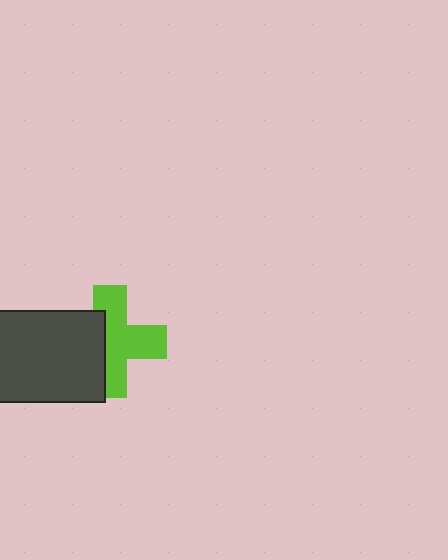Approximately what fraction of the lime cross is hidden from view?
Roughly 37% of the lime cross is hidden behind the dark gray rectangle.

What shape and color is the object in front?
The object in front is a dark gray rectangle.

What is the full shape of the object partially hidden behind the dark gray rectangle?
The partially hidden object is a lime cross.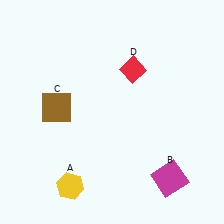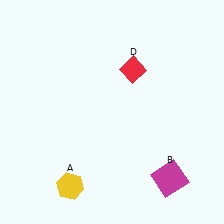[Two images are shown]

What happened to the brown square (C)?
The brown square (C) was removed in Image 2. It was in the top-left area of Image 1.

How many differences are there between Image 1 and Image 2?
There is 1 difference between the two images.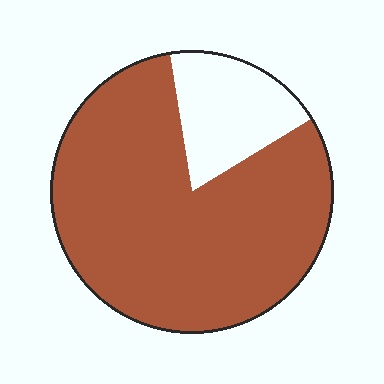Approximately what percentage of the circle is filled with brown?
Approximately 80%.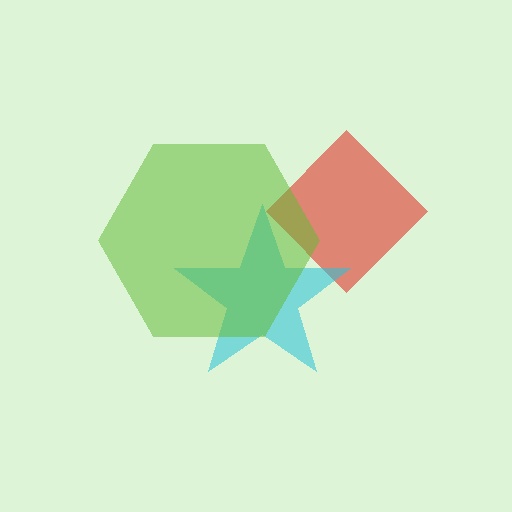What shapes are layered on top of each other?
The layered shapes are: a red diamond, a cyan star, a lime hexagon.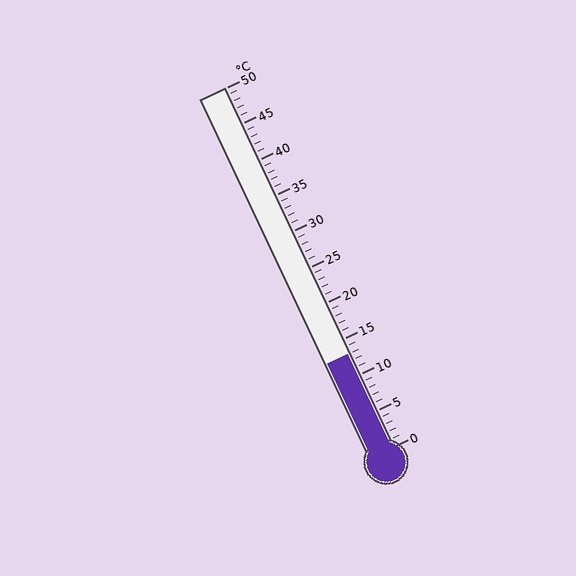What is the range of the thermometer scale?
The thermometer scale ranges from 0°C to 50°C.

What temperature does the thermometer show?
The thermometer shows approximately 13°C.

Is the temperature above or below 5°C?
The temperature is above 5°C.